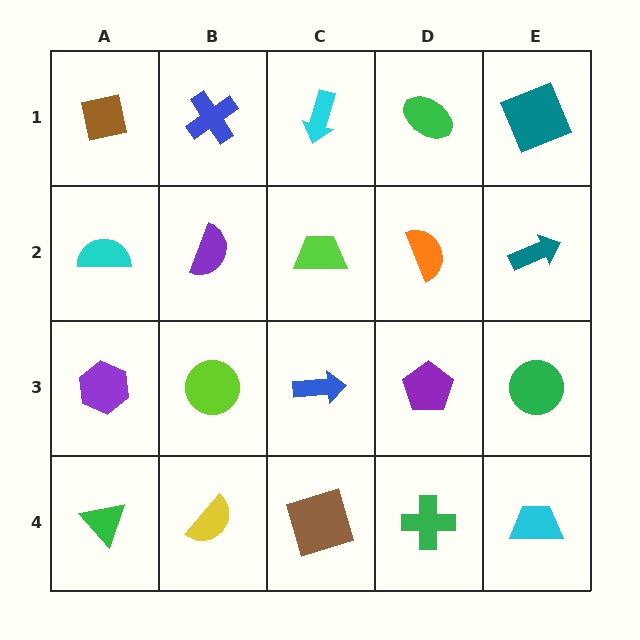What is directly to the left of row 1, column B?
A brown square.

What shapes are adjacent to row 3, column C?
A lime trapezoid (row 2, column C), a brown square (row 4, column C), a lime circle (row 3, column B), a purple pentagon (row 3, column D).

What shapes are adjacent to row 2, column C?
A cyan arrow (row 1, column C), a blue arrow (row 3, column C), a purple semicircle (row 2, column B), an orange semicircle (row 2, column D).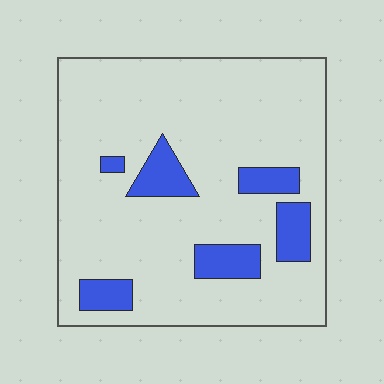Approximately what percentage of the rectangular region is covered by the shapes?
Approximately 15%.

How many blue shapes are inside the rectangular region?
6.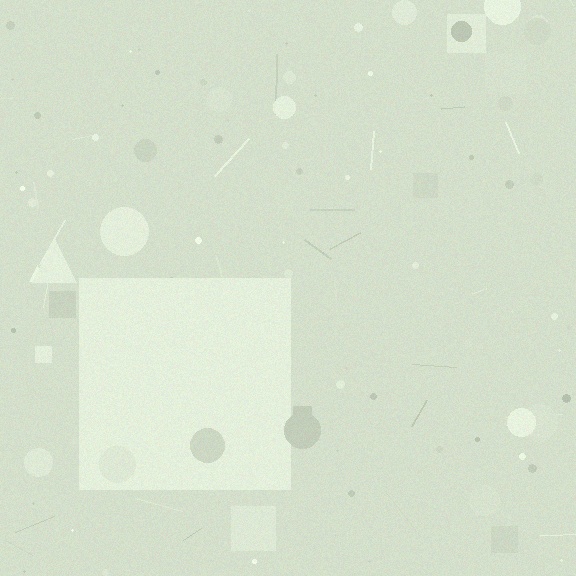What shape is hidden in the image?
A square is hidden in the image.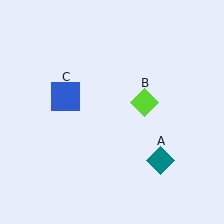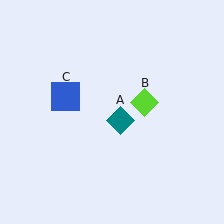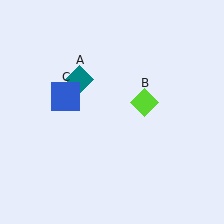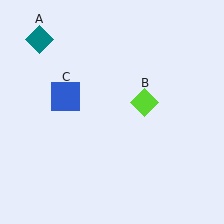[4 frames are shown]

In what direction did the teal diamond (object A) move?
The teal diamond (object A) moved up and to the left.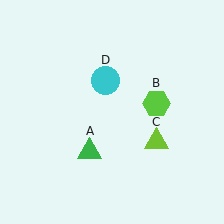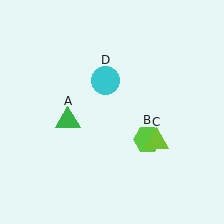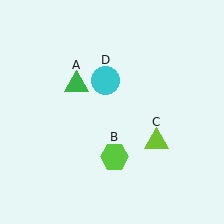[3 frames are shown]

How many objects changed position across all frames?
2 objects changed position: green triangle (object A), lime hexagon (object B).